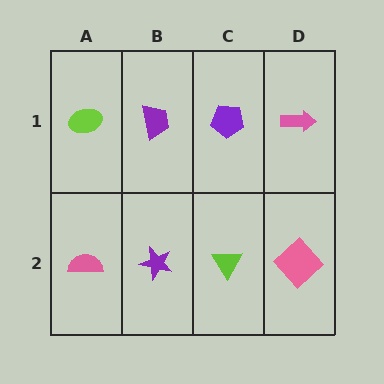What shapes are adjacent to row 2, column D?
A pink arrow (row 1, column D), a lime triangle (row 2, column C).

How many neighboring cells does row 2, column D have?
2.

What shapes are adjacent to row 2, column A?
A lime ellipse (row 1, column A), a purple star (row 2, column B).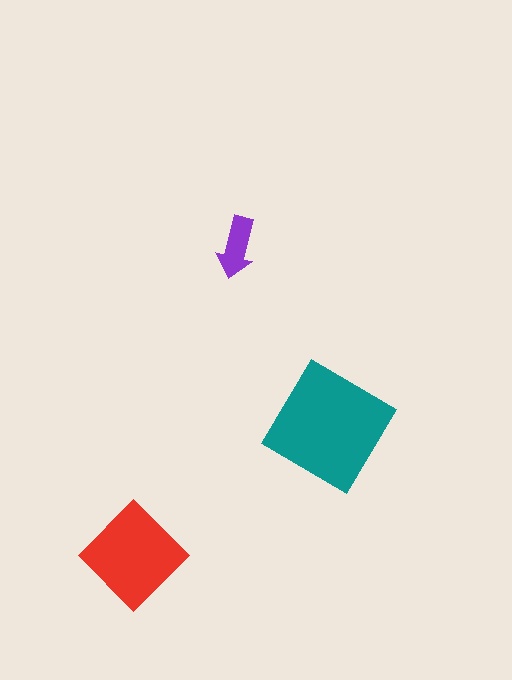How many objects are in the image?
There are 3 objects in the image.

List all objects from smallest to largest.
The purple arrow, the red diamond, the teal diamond.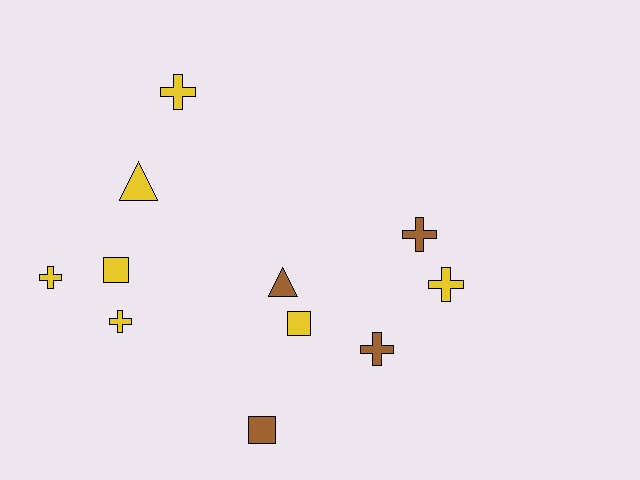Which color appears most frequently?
Yellow, with 7 objects.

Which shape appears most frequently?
Cross, with 6 objects.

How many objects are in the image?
There are 11 objects.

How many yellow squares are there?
There are 2 yellow squares.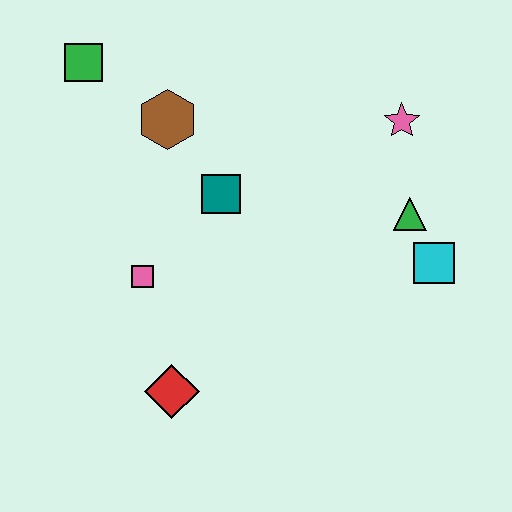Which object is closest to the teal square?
The brown hexagon is closest to the teal square.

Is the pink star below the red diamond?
No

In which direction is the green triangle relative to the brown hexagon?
The green triangle is to the right of the brown hexagon.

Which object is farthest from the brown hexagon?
The cyan square is farthest from the brown hexagon.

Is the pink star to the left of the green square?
No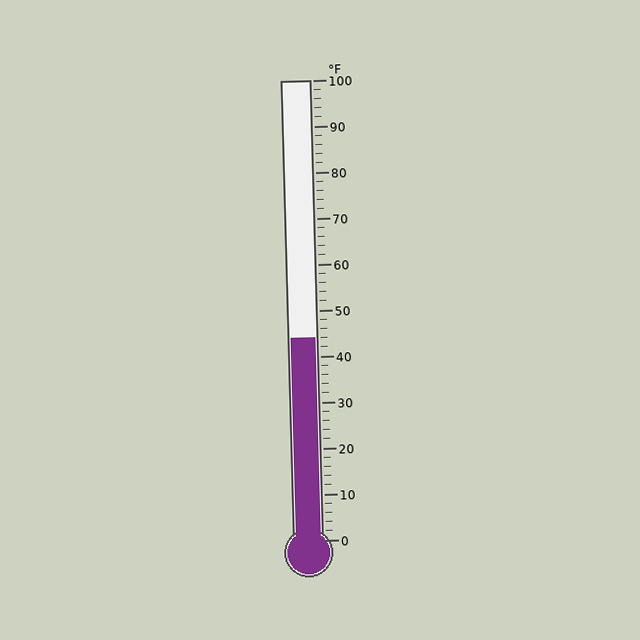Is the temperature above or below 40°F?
The temperature is above 40°F.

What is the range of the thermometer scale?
The thermometer scale ranges from 0°F to 100°F.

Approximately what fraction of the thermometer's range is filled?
The thermometer is filled to approximately 45% of its range.